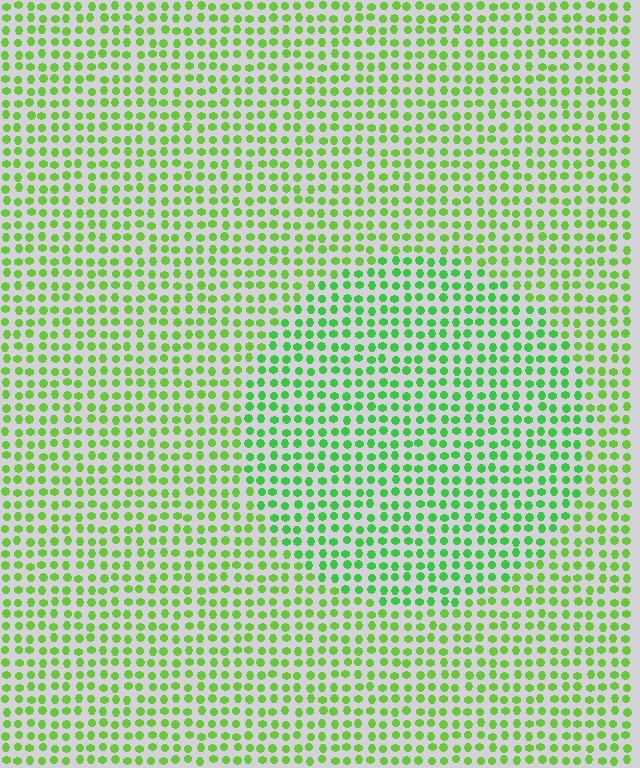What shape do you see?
I see a circle.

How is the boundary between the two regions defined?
The boundary is defined purely by a slight shift in hue (about 24 degrees). Spacing, size, and orientation are identical on both sides.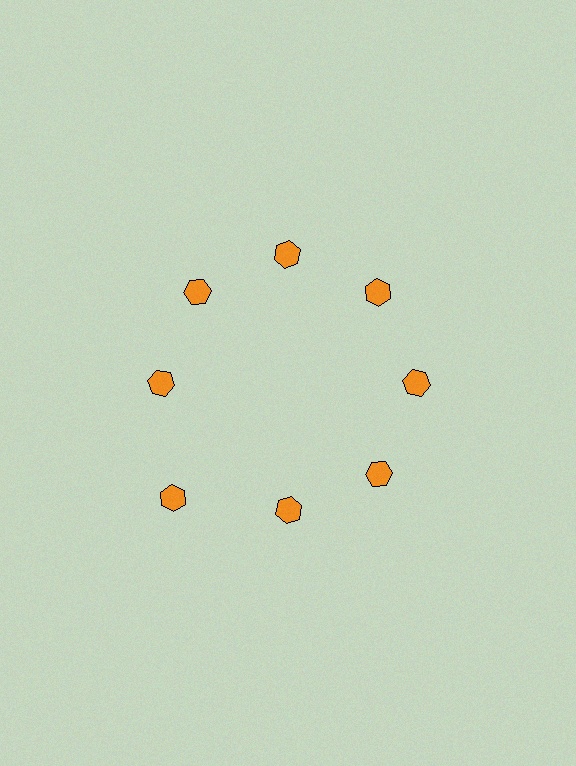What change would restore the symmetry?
The symmetry would be restored by moving it inward, back onto the ring so that all 8 hexagons sit at equal angles and equal distance from the center.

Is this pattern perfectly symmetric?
No. The 8 orange hexagons are arranged in a ring, but one element near the 8 o'clock position is pushed outward from the center, breaking the 8-fold rotational symmetry.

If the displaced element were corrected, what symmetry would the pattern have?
It would have 8-fold rotational symmetry — the pattern would map onto itself every 45 degrees.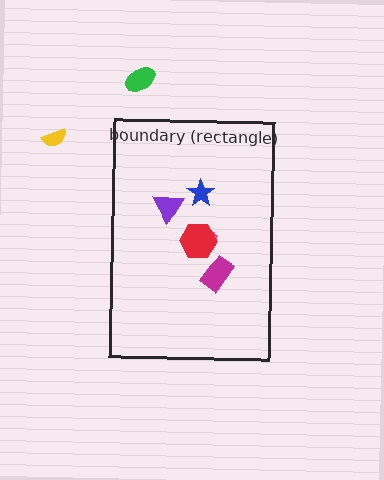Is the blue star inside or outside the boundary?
Inside.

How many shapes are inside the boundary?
5 inside, 2 outside.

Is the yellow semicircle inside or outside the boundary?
Outside.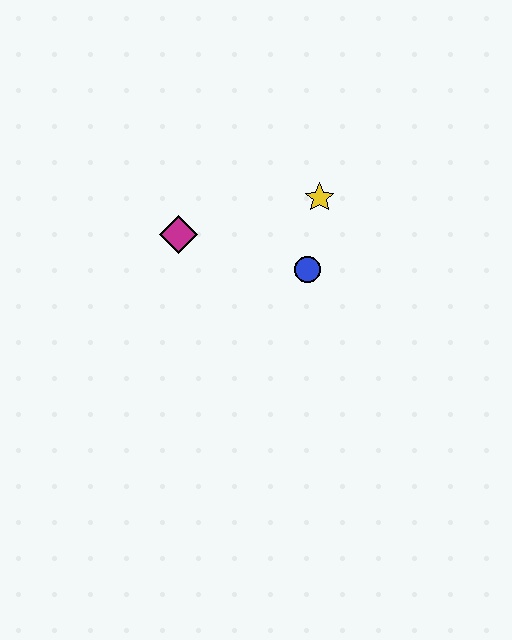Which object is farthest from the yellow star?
The magenta diamond is farthest from the yellow star.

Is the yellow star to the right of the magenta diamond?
Yes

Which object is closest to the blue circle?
The yellow star is closest to the blue circle.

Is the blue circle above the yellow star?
No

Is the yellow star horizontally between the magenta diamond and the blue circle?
No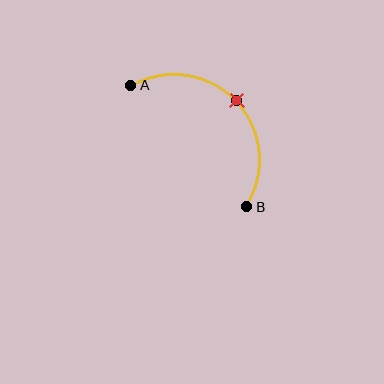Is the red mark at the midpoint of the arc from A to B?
Yes. The red mark lies on the arc at equal arc-length from both A and B — it is the arc midpoint.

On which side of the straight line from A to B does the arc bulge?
The arc bulges above and to the right of the straight line connecting A and B.